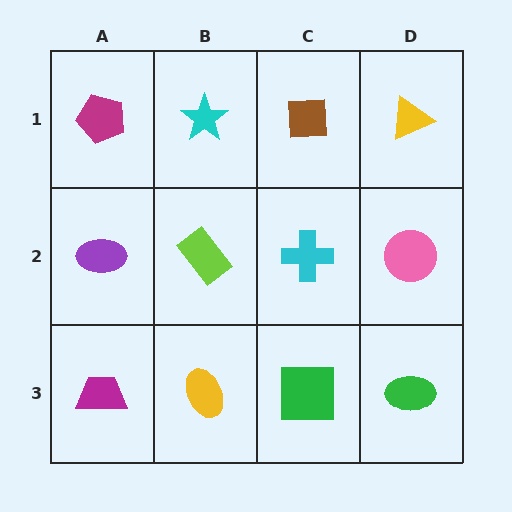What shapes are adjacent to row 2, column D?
A yellow triangle (row 1, column D), a green ellipse (row 3, column D), a cyan cross (row 2, column C).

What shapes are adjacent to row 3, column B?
A lime rectangle (row 2, column B), a magenta trapezoid (row 3, column A), a green square (row 3, column C).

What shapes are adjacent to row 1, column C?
A cyan cross (row 2, column C), a cyan star (row 1, column B), a yellow triangle (row 1, column D).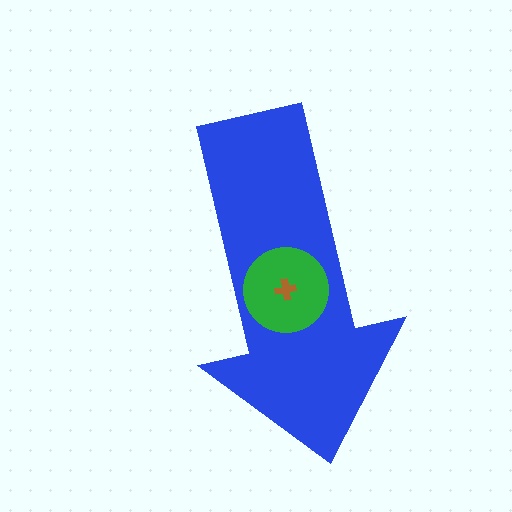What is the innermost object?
The brown cross.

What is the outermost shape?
The blue arrow.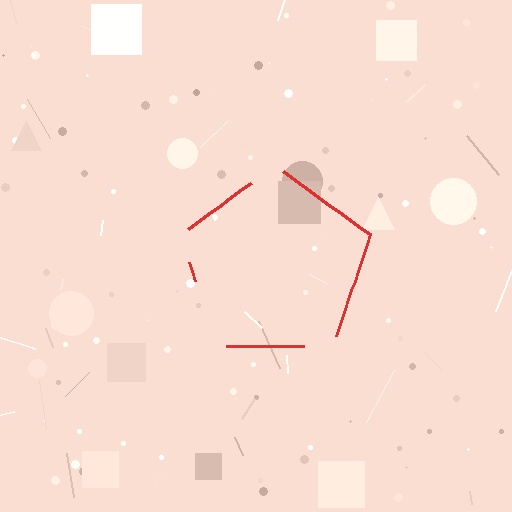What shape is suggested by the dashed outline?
The dashed outline suggests a pentagon.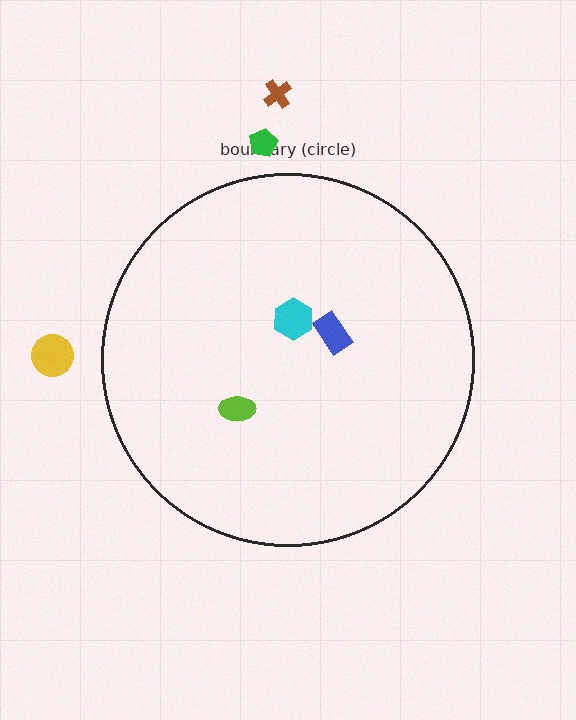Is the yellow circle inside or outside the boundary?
Outside.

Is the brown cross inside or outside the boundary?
Outside.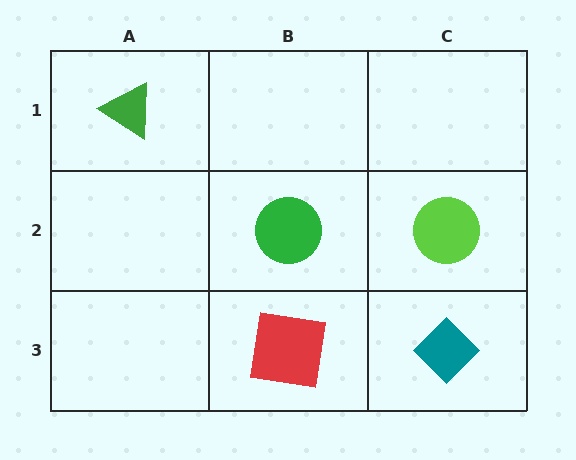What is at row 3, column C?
A teal diamond.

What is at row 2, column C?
A lime circle.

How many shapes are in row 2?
2 shapes.